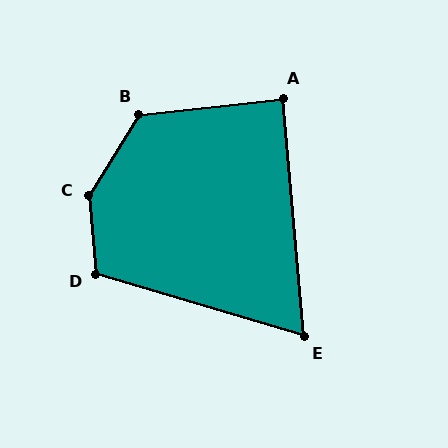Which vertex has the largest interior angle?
C, at approximately 143 degrees.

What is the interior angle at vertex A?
Approximately 89 degrees (approximately right).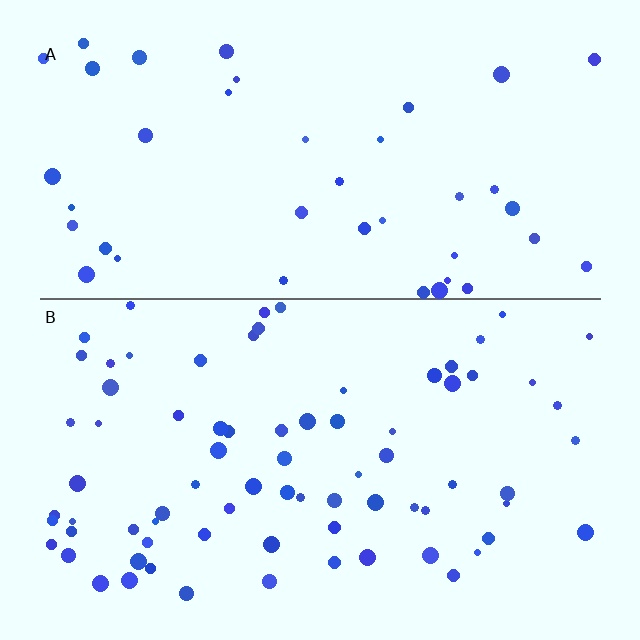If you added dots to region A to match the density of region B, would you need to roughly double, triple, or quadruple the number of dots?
Approximately double.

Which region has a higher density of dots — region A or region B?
B (the bottom).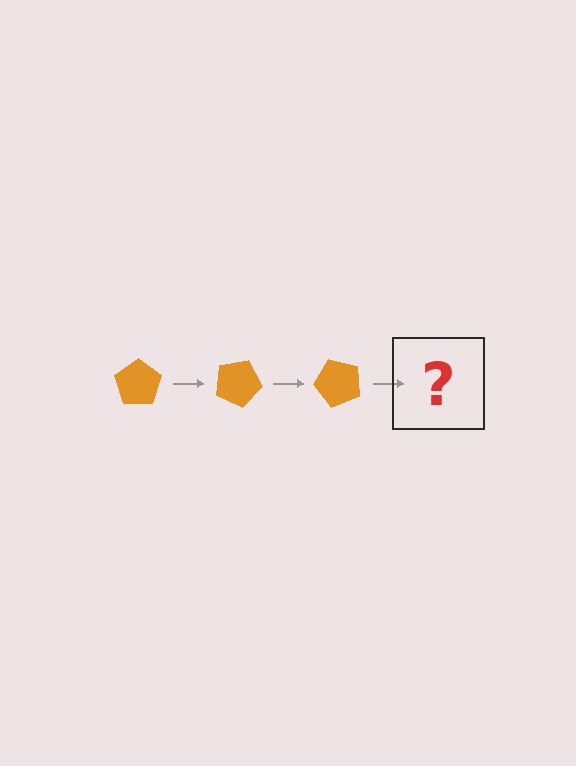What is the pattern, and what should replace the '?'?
The pattern is that the pentagon rotates 25 degrees each step. The '?' should be an orange pentagon rotated 75 degrees.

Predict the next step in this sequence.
The next step is an orange pentagon rotated 75 degrees.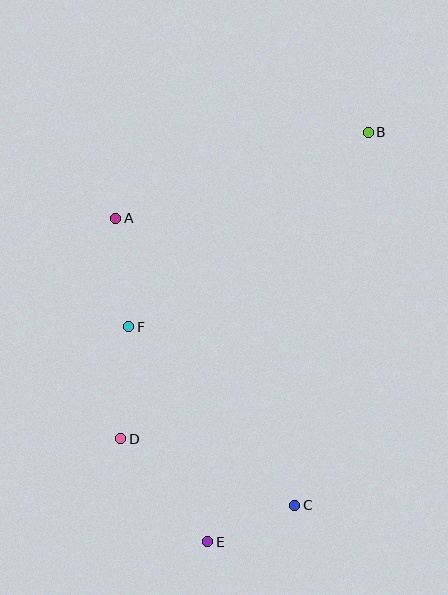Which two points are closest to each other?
Points C and E are closest to each other.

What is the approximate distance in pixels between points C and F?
The distance between C and F is approximately 244 pixels.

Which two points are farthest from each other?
Points B and E are farthest from each other.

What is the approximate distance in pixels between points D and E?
The distance between D and E is approximately 135 pixels.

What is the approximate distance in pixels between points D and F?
The distance between D and F is approximately 112 pixels.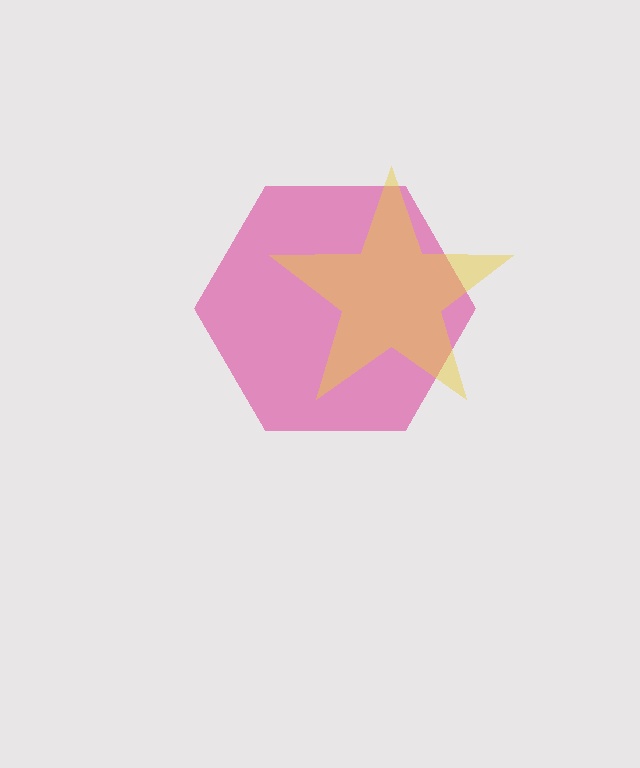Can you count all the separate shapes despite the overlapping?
Yes, there are 2 separate shapes.